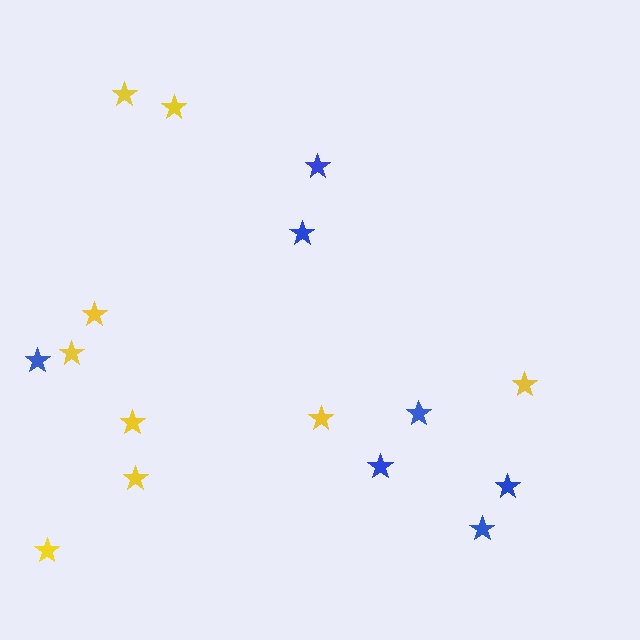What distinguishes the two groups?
There are 2 groups: one group of yellow stars (9) and one group of blue stars (7).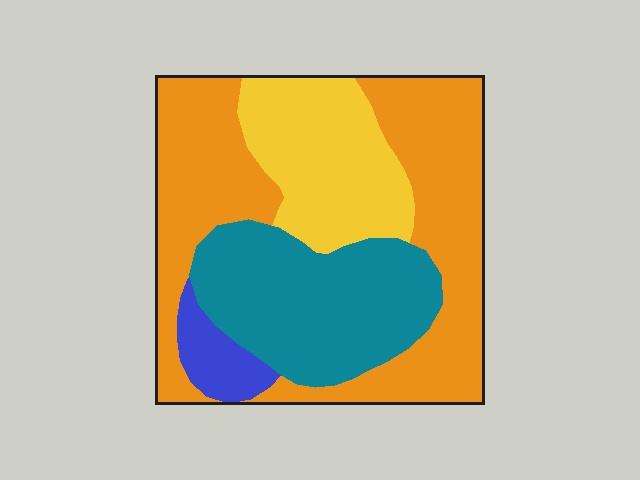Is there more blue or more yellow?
Yellow.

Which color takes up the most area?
Orange, at roughly 45%.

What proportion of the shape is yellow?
Yellow takes up about one fifth (1/5) of the shape.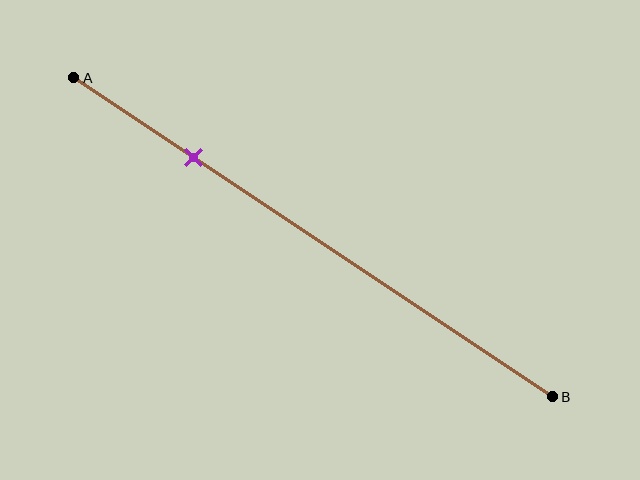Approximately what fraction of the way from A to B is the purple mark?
The purple mark is approximately 25% of the way from A to B.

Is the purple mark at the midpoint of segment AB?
No, the mark is at about 25% from A, not at the 50% midpoint.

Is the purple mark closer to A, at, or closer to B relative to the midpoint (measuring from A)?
The purple mark is closer to point A than the midpoint of segment AB.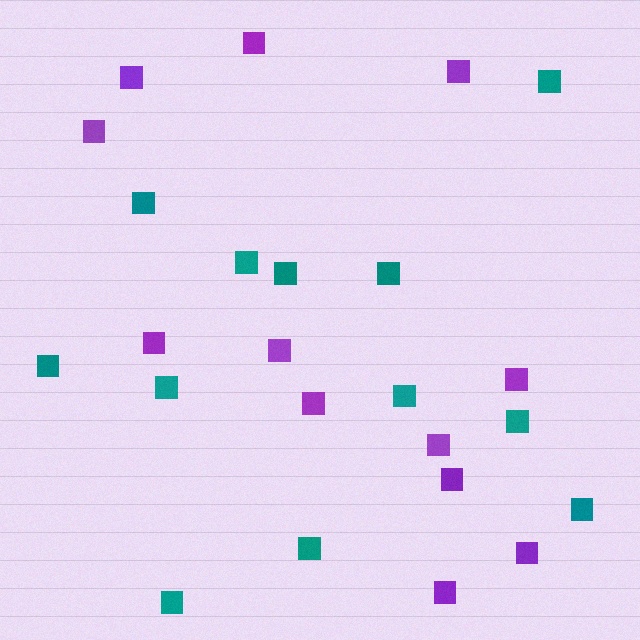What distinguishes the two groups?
There are 2 groups: one group of teal squares (12) and one group of purple squares (12).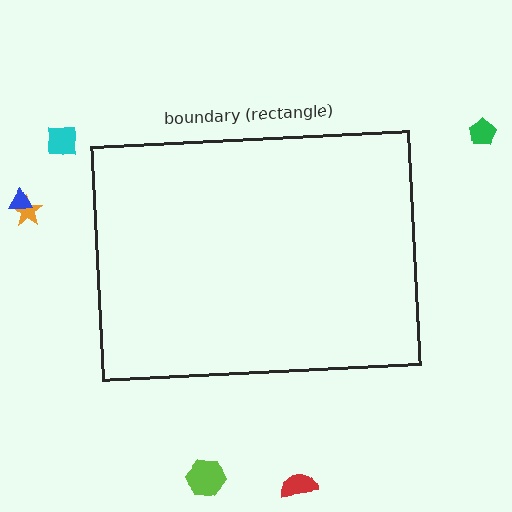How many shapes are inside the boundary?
0 inside, 6 outside.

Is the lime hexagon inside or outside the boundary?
Outside.